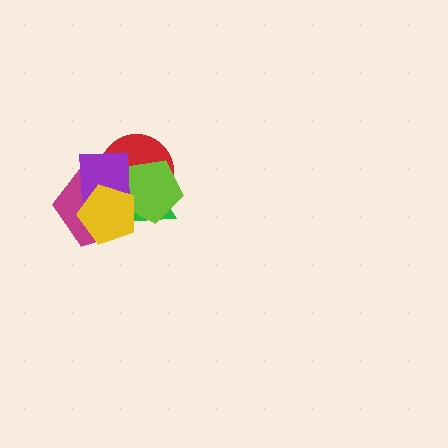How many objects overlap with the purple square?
5 objects overlap with the purple square.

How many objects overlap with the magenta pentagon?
5 objects overlap with the magenta pentagon.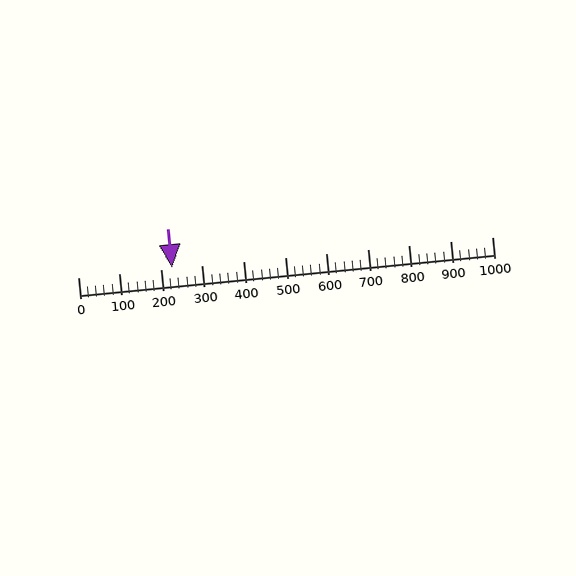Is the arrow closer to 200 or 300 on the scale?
The arrow is closer to 200.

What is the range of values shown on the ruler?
The ruler shows values from 0 to 1000.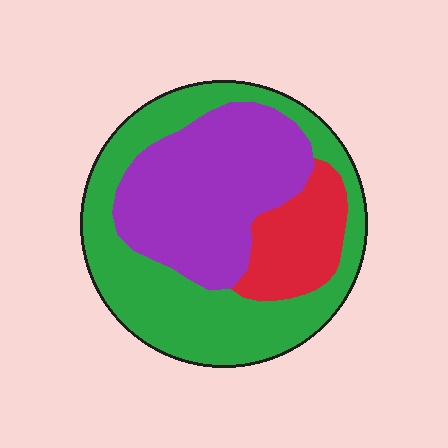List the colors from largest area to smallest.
From largest to smallest: green, purple, red.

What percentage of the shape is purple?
Purple covers around 35% of the shape.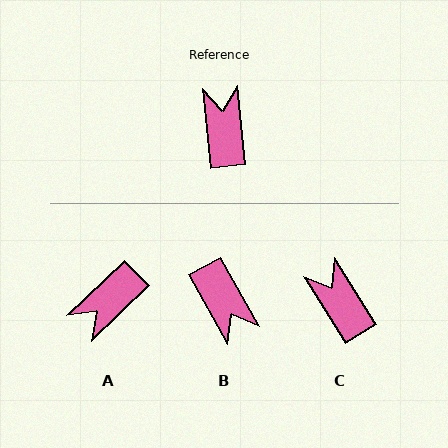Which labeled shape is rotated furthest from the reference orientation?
B, about 156 degrees away.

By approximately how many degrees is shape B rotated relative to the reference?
Approximately 156 degrees clockwise.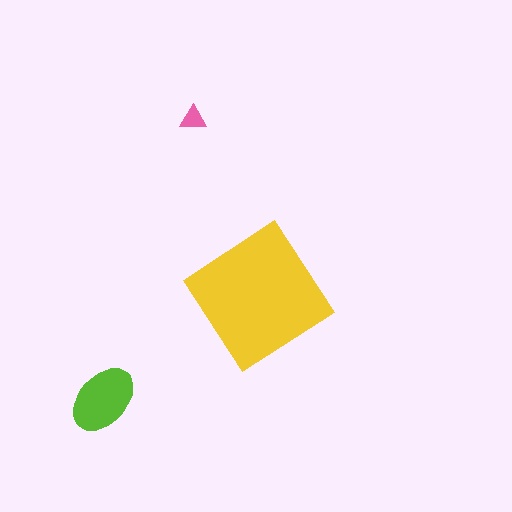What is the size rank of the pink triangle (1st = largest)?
3rd.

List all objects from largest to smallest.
The yellow diamond, the lime ellipse, the pink triangle.